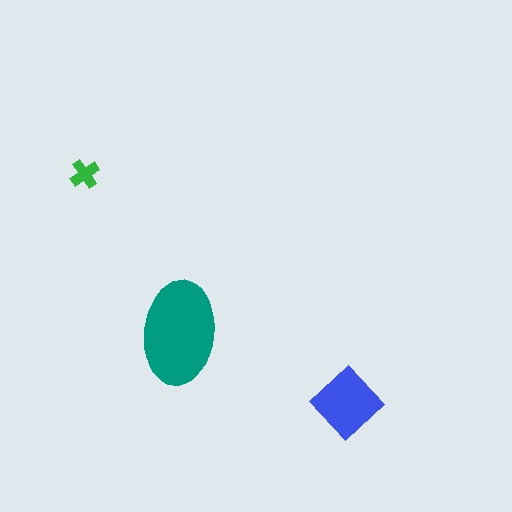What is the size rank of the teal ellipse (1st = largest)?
1st.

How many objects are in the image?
There are 3 objects in the image.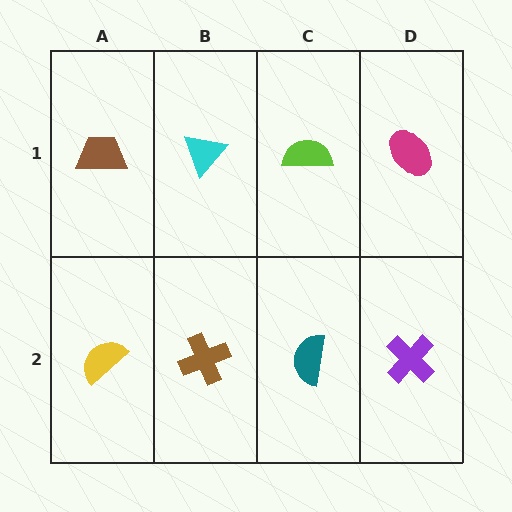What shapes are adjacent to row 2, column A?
A brown trapezoid (row 1, column A), a brown cross (row 2, column B).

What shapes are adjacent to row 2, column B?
A cyan triangle (row 1, column B), a yellow semicircle (row 2, column A), a teal semicircle (row 2, column C).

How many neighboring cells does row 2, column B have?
3.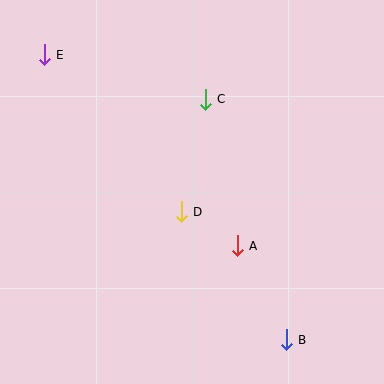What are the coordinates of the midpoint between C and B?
The midpoint between C and B is at (246, 220).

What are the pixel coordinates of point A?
Point A is at (237, 246).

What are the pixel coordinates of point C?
Point C is at (205, 99).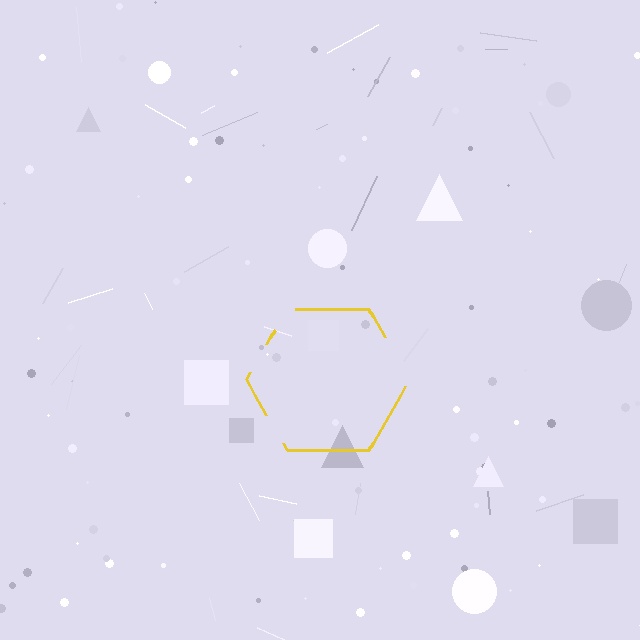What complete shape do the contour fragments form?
The contour fragments form a hexagon.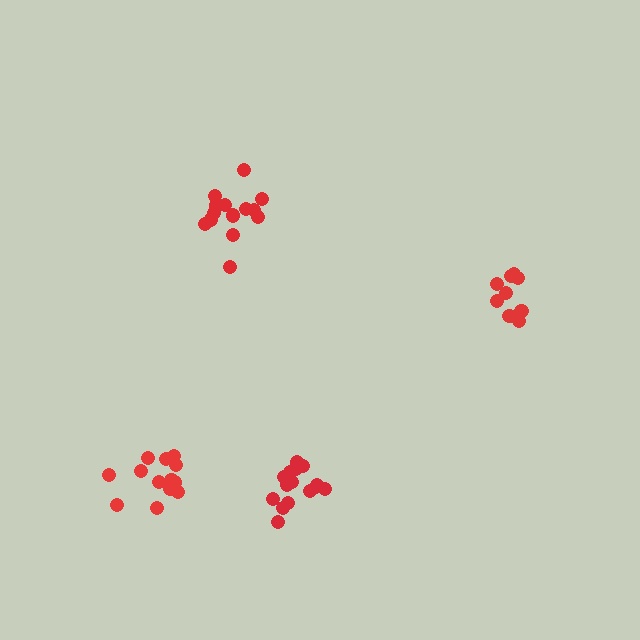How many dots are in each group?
Group 1: 14 dots, Group 2: 9 dots, Group 3: 14 dots, Group 4: 15 dots (52 total).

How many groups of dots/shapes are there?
There are 4 groups.